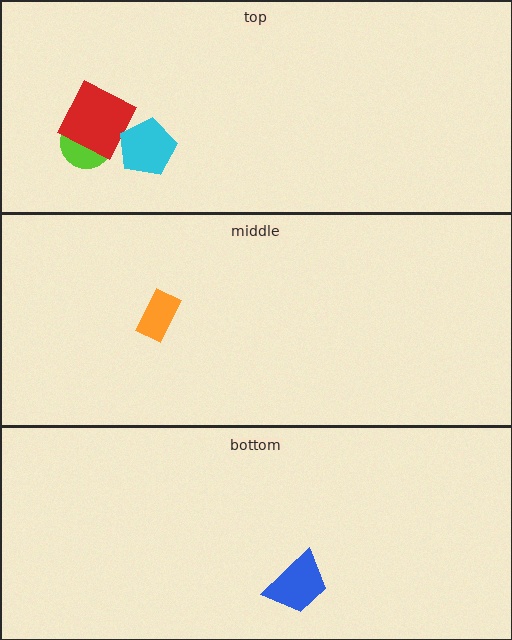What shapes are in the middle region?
The orange rectangle.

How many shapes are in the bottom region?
1.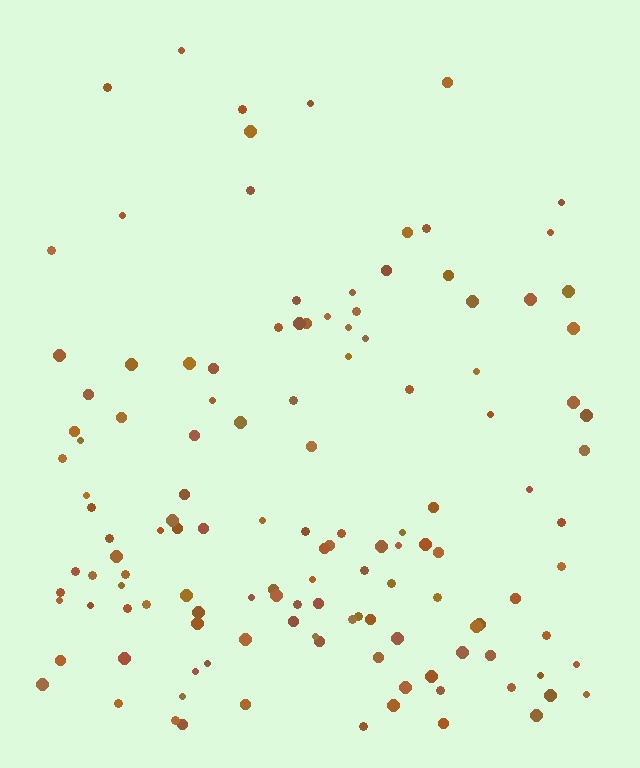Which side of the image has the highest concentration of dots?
The bottom.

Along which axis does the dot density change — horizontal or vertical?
Vertical.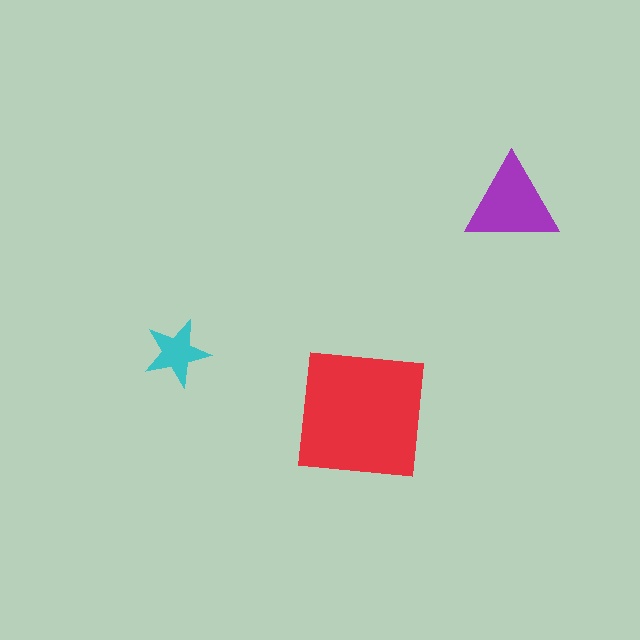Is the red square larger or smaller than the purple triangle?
Larger.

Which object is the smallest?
The cyan star.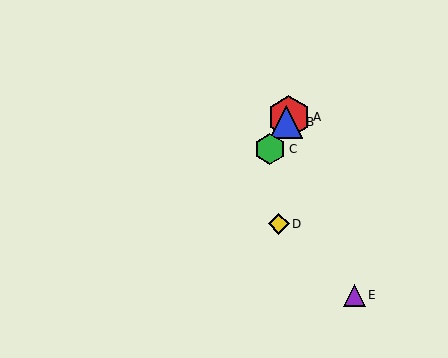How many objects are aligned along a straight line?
3 objects (A, B, C) are aligned along a straight line.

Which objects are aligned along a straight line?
Objects A, B, C are aligned along a straight line.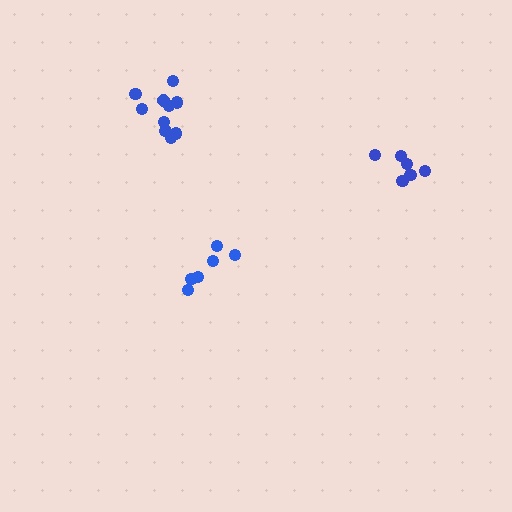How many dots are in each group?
Group 1: 6 dots, Group 2: 6 dots, Group 3: 11 dots (23 total).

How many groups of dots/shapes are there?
There are 3 groups.